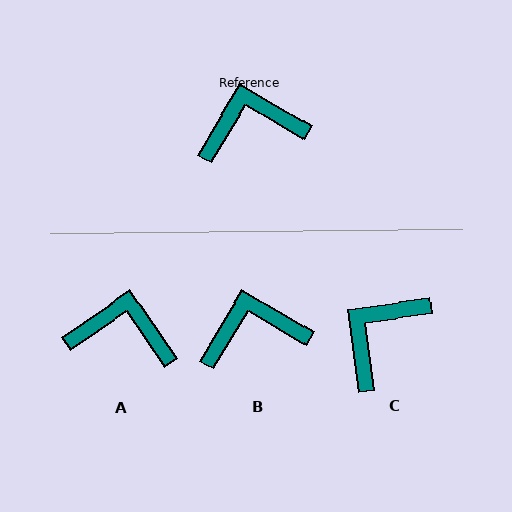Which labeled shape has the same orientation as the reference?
B.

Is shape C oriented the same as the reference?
No, it is off by about 39 degrees.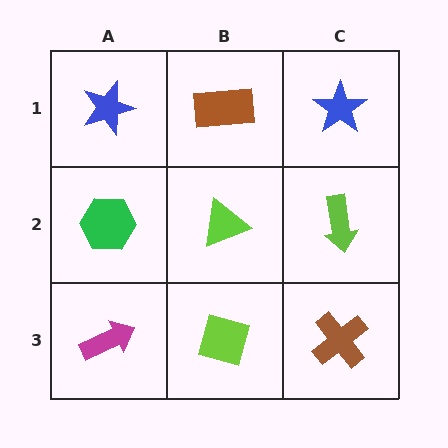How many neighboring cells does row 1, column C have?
2.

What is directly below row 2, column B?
A lime diamond.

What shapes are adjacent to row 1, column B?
A lime triangle (row 2, column B), a blue star (row 1, column A), a blue star (row 1, column C).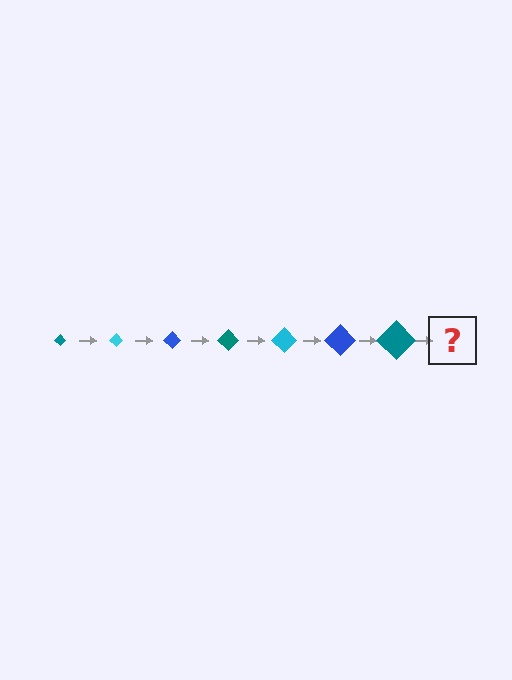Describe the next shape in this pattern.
It should be a cyan diamond, larger than the previous one.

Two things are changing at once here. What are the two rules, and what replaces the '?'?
The two rules are that the diamond grows larger each step and the color cycles through teal, cyan, and blue. The '?' should be a cyan diamond, larger than the previous one.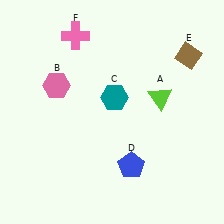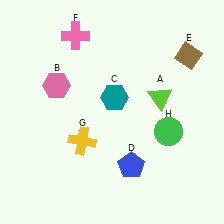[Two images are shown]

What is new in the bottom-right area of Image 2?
A green circle (H) was added in the bottom-right area of Image 2.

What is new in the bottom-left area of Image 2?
A yellow cross (G) was added in the bottom-left area of Image 2.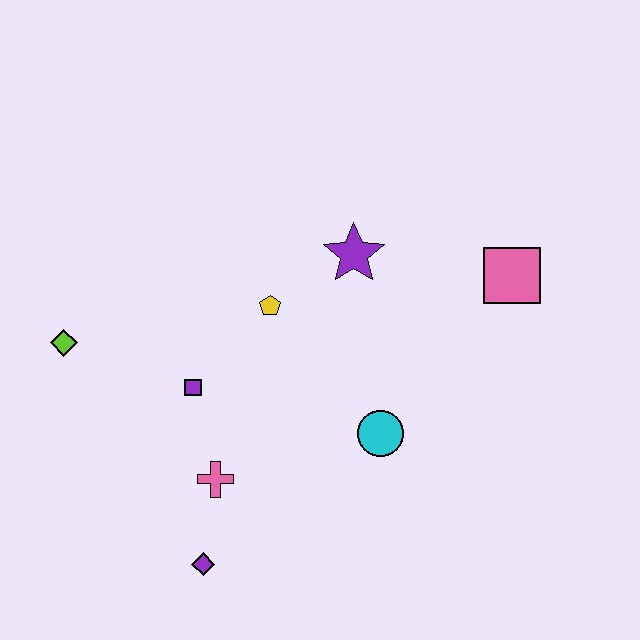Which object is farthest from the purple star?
The purple diamond is farthest from the purple star.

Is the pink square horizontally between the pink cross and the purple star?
No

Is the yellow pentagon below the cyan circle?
No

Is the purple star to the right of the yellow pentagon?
Yes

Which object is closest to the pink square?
The purple star is closest to the pink square.